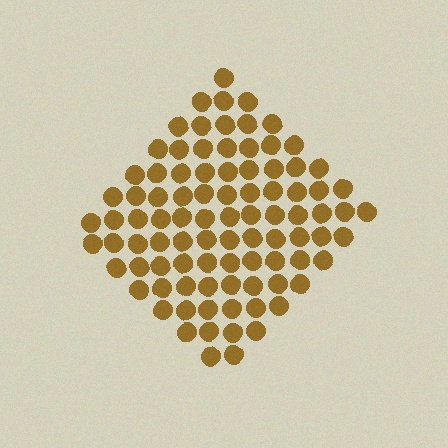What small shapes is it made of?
It is made of small circles.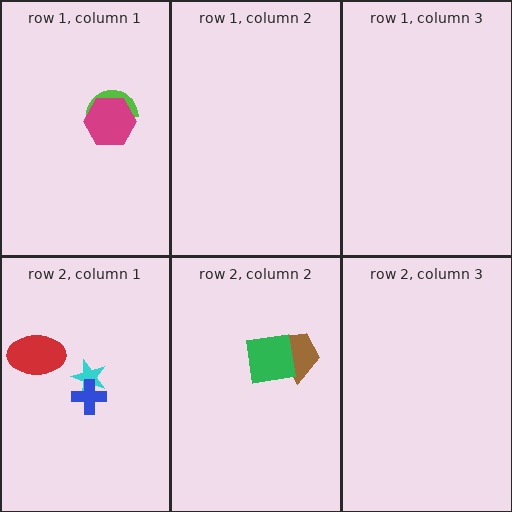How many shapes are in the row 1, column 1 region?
2.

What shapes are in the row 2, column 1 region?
The red ellipse, the cyan star, the blue cross.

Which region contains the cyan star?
The row 2, column 1 region.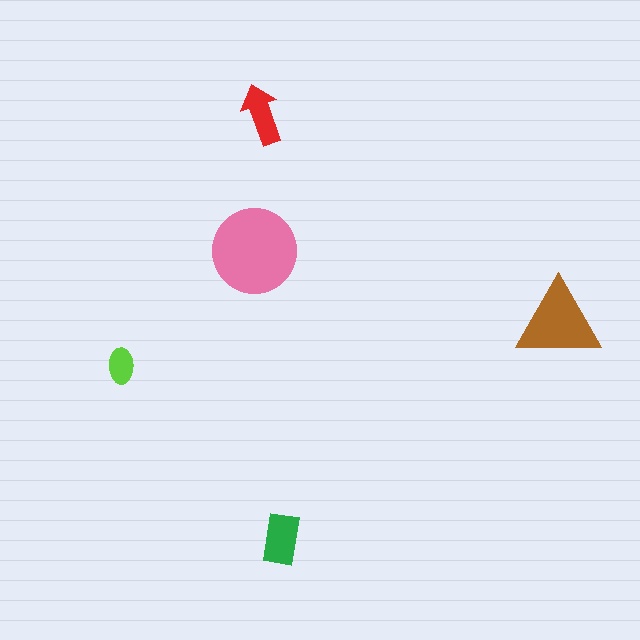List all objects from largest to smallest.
The pink circle, the brown triangle, the green rectangle, the red arrow, the lime ellipse.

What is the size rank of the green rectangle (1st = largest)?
3rd.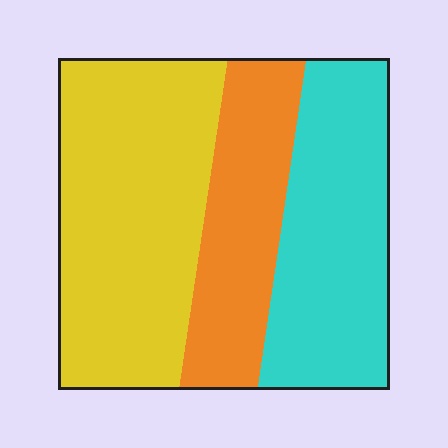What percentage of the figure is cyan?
Cyan takes up about one third (1/3) of the figure.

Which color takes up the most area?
Yellow, at roughly 45%.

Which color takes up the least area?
Orange, at roughly 25%.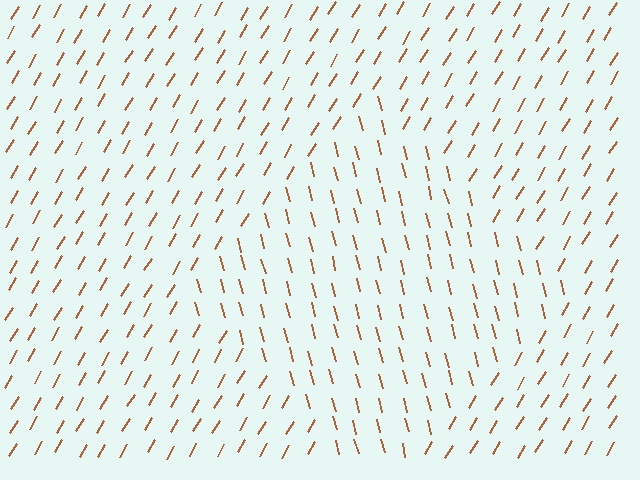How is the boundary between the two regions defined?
The boundary is defined purely by a change in line orientation (approximately 45 degrees difference). All lines are the same color and thickness.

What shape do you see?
I see a diamond.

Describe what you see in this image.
The image is filled with small brown line segments. A diamond region in the image has lines oriented differently from the surrounding lines, creating a visible texture boundary.